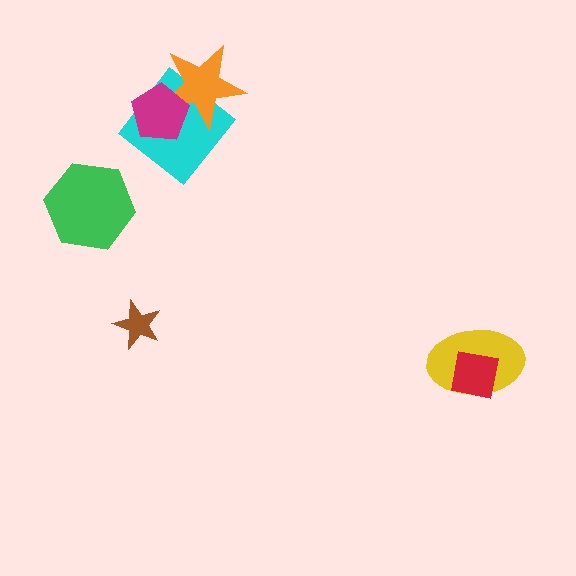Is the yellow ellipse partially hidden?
Yes, it is partially covered by another shape.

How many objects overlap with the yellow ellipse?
1 object overlaps with the yellow ellipse.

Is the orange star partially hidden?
Yes, it is partially covered by another shape.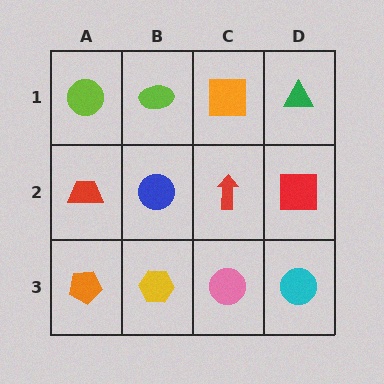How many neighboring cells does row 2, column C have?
4.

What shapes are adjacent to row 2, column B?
A lime ellipse (row 1, column B), a yellow hexagon (row 3, column B), a red trapezoid (row 2, column A), a red arrow (row 2, column C).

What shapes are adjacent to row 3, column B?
A blue circle (row 2, column B), an orange pentagon (row 3, column A), a pink circle (row 3, column C).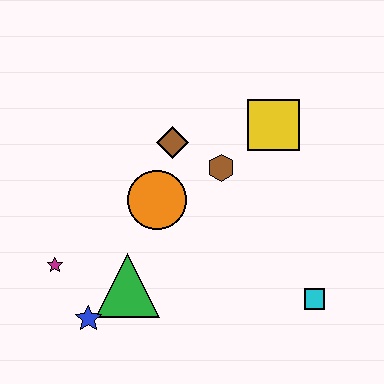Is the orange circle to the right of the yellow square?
No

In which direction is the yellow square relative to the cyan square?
The yellow square is above the cyan square.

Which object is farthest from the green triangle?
The yellow square is farthest from the green triangle.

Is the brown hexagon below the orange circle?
No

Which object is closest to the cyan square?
The brown hexagon is closest to the cyan square.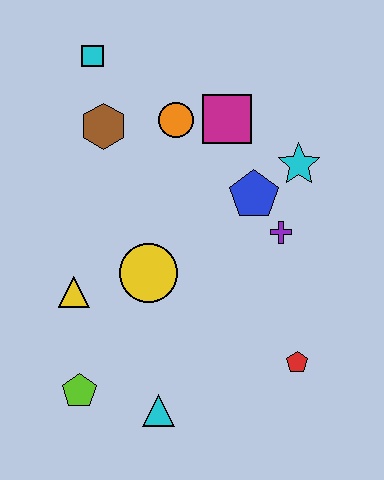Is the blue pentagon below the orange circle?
Yes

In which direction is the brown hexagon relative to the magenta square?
The brown hexagon is to the left of the magenta square.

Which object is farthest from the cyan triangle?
The cyan square is farthest from the cyan triangle.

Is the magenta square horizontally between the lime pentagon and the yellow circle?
No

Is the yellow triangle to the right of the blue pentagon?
No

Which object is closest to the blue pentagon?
The purple cross is closest to the blue pentagon.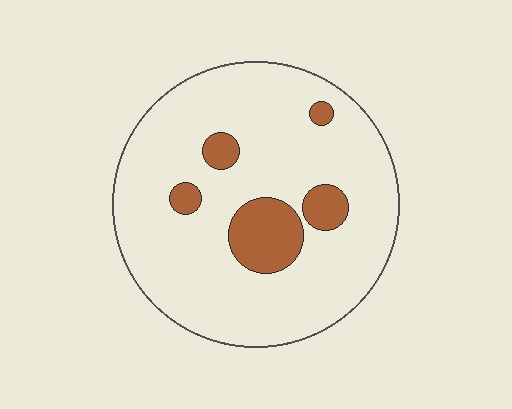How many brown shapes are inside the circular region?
5.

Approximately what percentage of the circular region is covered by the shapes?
Approximately 15%.